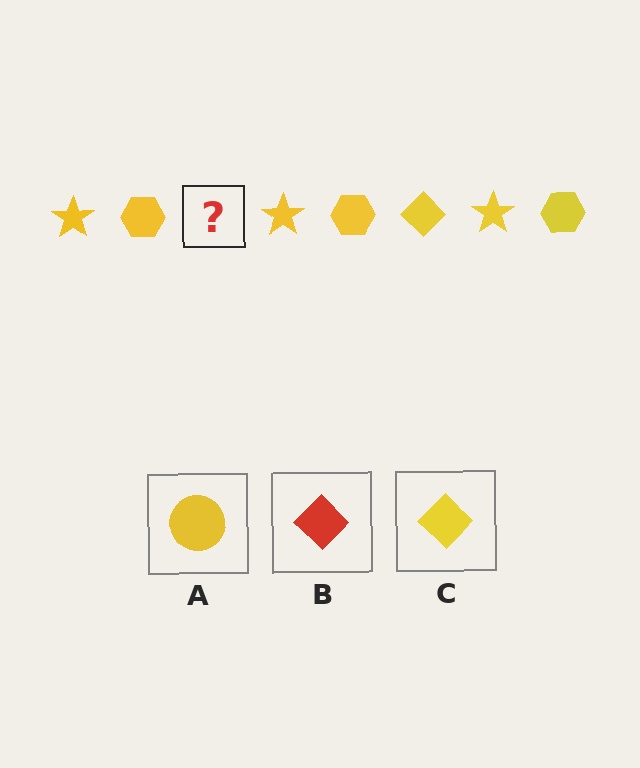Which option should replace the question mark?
Option C.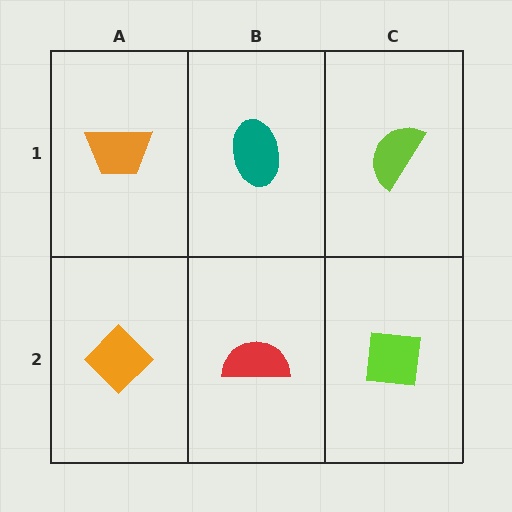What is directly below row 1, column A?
An orange diamond.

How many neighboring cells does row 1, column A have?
2.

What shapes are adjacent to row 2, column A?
An orange trapezoid (row 1, column A), a red semicircle (row 2, column B).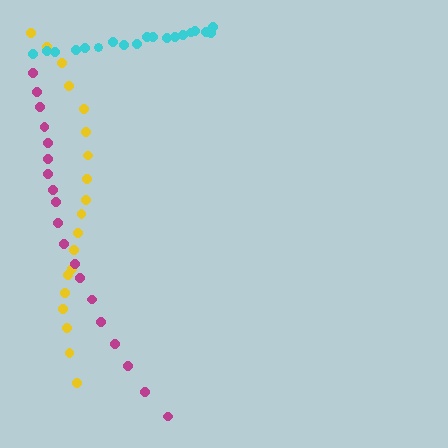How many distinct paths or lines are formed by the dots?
There are 3 distinct paths.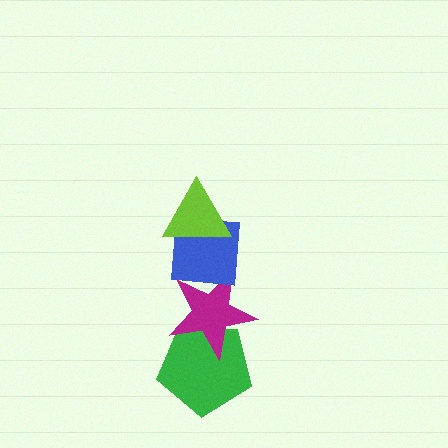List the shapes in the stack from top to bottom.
From top to bottom: the lime triangle, the blue square, the magenta star, the green pentagon.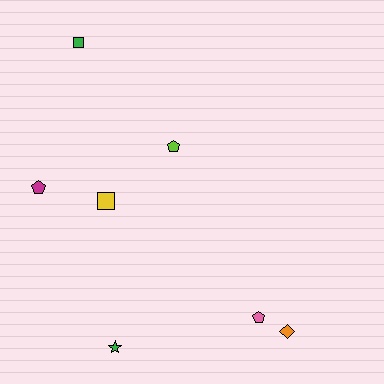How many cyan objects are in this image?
There are no cyan objects.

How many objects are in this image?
There are 7 objects.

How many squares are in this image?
There are 2 squares.